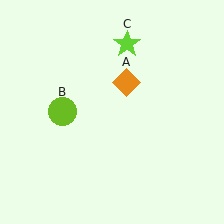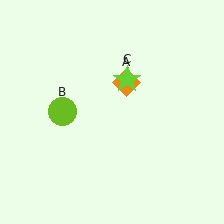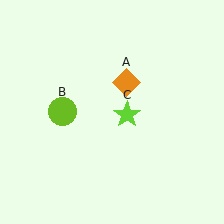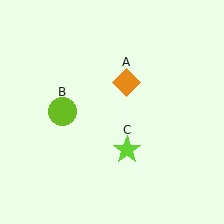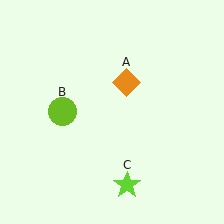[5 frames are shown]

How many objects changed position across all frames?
1 object changed position: lime star (object C).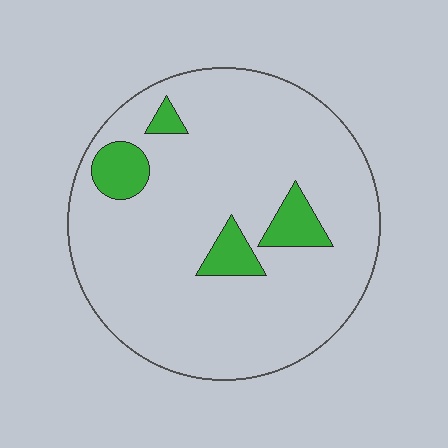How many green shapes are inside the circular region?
4.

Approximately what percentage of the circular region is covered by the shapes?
Approximately 10%.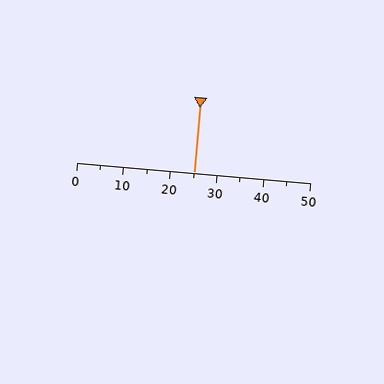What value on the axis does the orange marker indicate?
The marker indicates approximately 25.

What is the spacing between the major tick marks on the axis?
The major ticks are spaced 10 apart.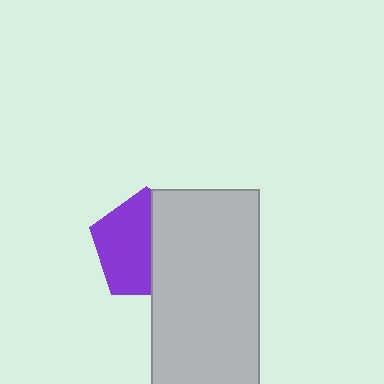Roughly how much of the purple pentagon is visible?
About half of it is visible (roughly 56%).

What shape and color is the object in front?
The object in front is a light gray rectangle.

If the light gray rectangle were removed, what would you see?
You would see the complete purple pentagon.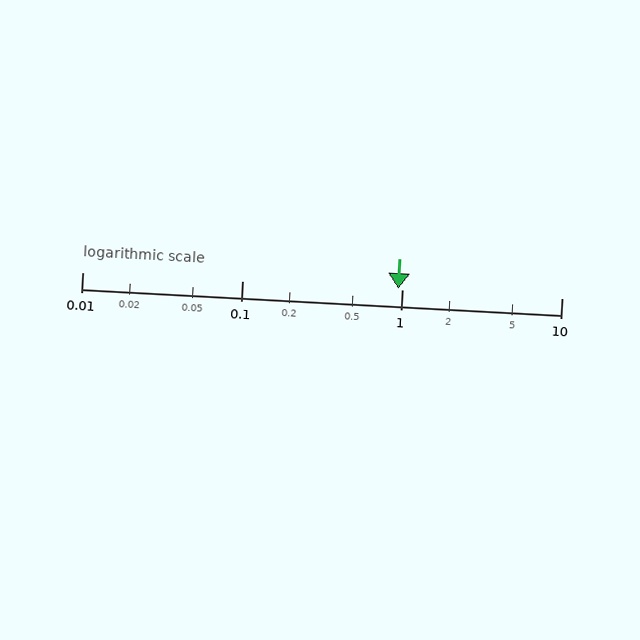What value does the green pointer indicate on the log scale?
The pointer indicates approximately 0.95.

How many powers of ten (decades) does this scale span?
The scale spans 3 decades, from 0.01 to 10.